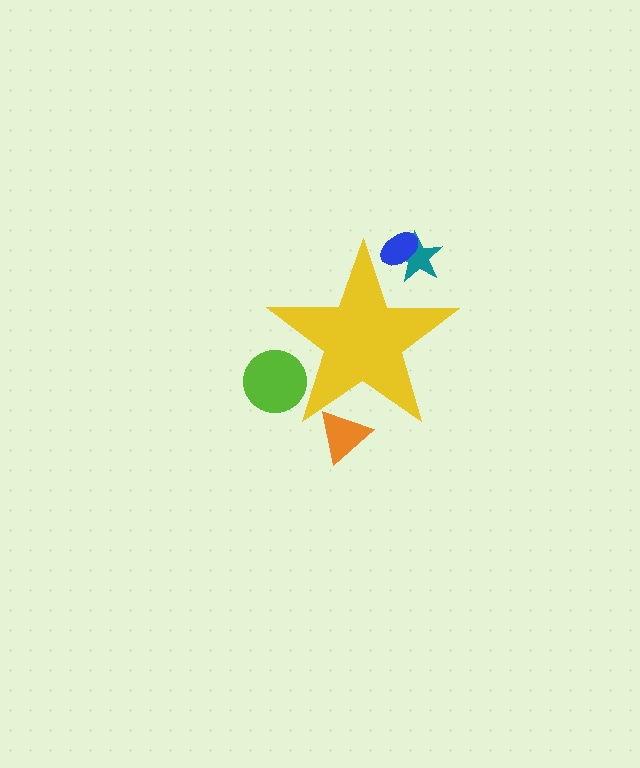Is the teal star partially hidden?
Yes, the teal star is partially hidden behind the yellow star.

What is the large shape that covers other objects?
A yellow star.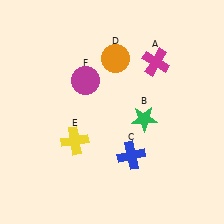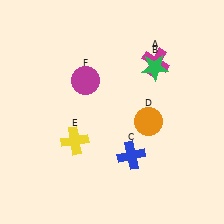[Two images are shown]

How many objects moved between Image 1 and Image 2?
2 objects moved between the two images.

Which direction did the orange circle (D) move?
The orange circle (D) moved down.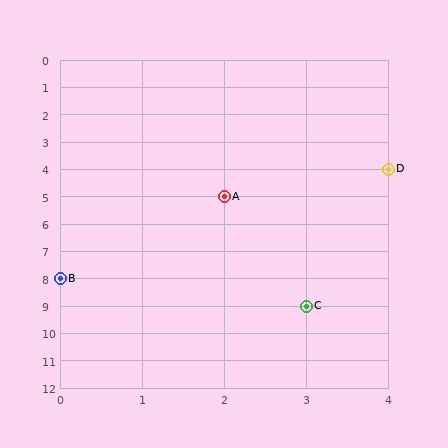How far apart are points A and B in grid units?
Points A and B are 2 columns and 3 rows apart (about 3.6 grid units diagonally).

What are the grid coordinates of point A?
Point A is at grid coordinates (2, 5).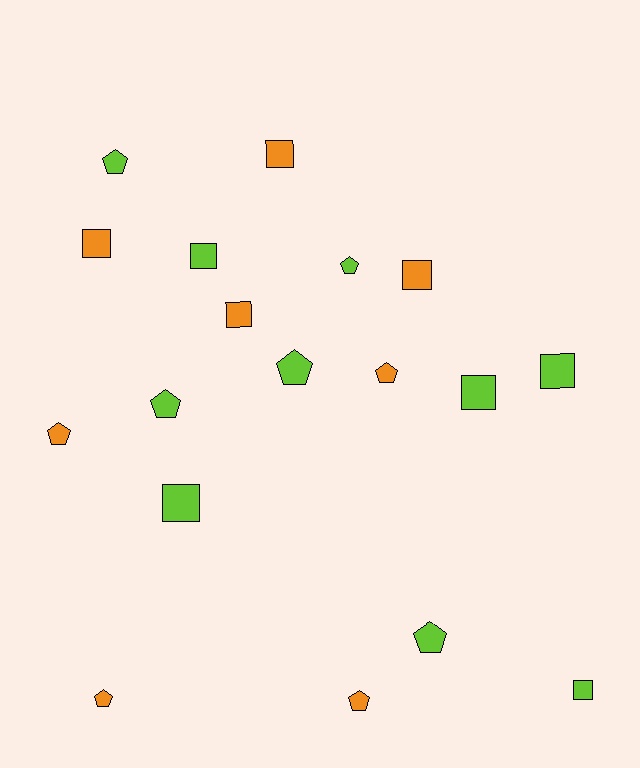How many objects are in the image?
There are 18 objects.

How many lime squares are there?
There are 5 lime squares.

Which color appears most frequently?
Lime, with 10 objects.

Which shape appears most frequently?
Pentagon, with 9 objects.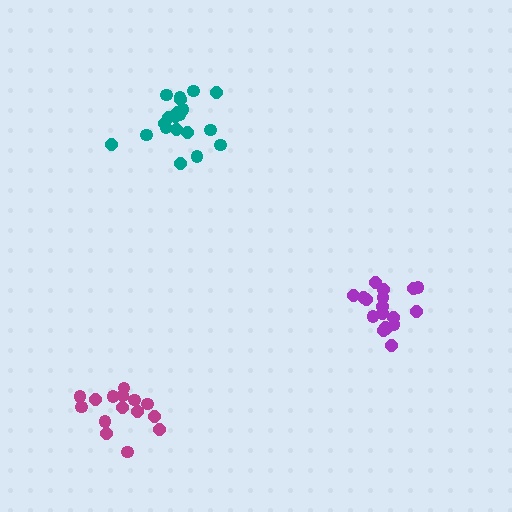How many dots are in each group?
Group 1: 18 dots, Group 2: 15 dots, Group 3: 20 dots (53 total).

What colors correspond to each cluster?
The clusters are colored: purple, magenta, teal.